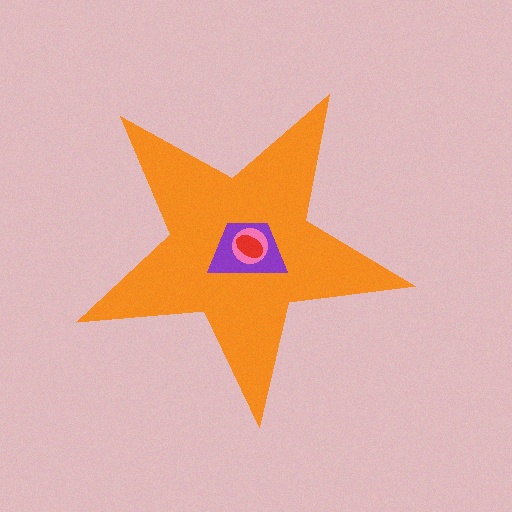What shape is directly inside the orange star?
The purple trapezoid.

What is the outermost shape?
The orange star.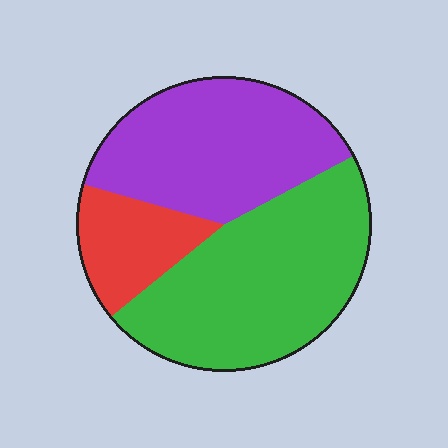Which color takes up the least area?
Red, at roughly 15%.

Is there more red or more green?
Green.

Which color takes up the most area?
Green, at roughly 45%.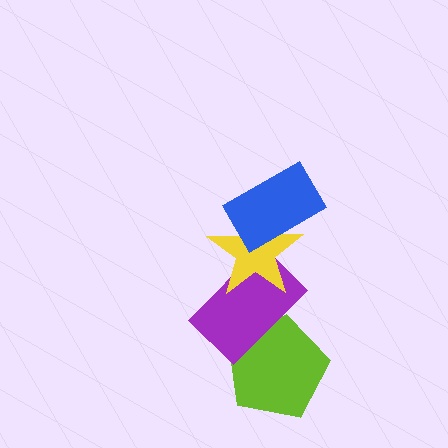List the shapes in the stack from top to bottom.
From top to bottom: the blue rectangle, the yellow star, the purple rectangle, the lime pentagon.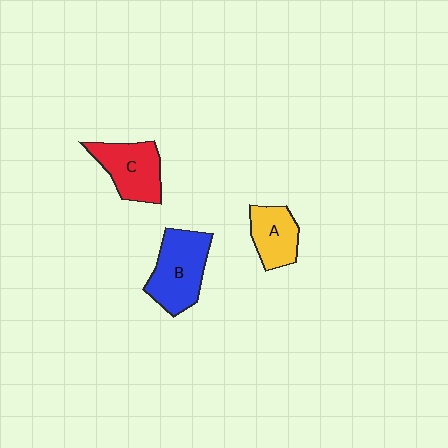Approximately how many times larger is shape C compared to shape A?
Approximately 1.3 times.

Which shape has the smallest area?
Shape A (yellow).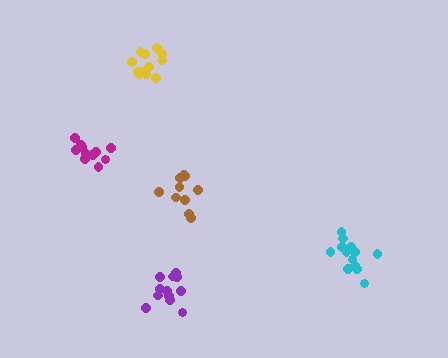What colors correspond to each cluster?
The clusters are colored: yellow, cyan, purple, brown, magenta.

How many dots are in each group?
Group 1: 12 dots, Group 2: 13 dots, Group 3: 12 dots, Group 4: 10 dots, Group 5: 12 dots (59 total).